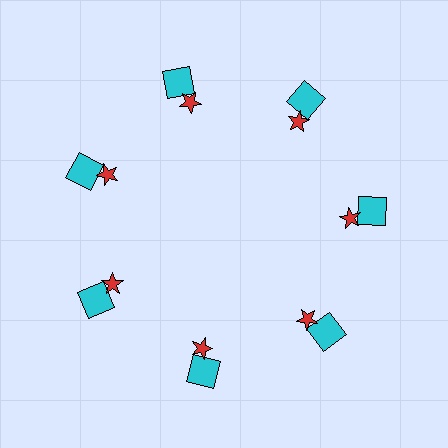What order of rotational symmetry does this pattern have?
This pattern has 7-fold rotational symmetry.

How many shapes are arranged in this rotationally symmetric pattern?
There are 14 shapes, arranged in 7 groups of 2.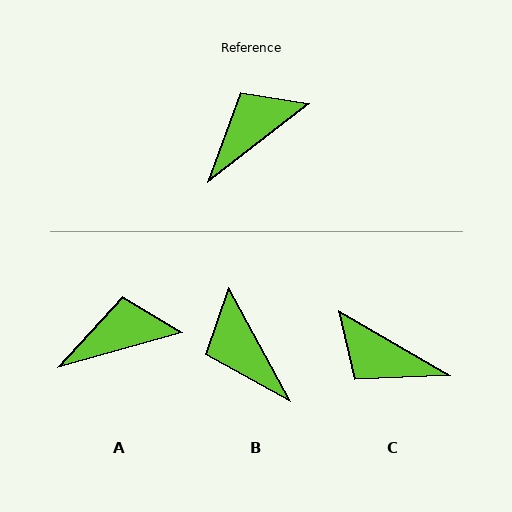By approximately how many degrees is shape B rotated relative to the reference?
Approximately 81 degrees counter-clockwise.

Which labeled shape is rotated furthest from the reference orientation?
C, about 113 degrees away.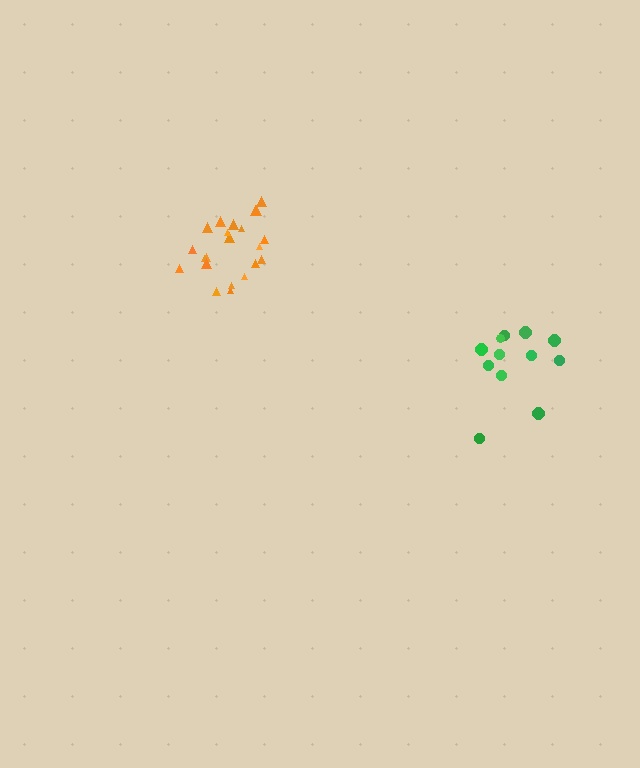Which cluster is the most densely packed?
Orange.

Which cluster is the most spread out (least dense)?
Green.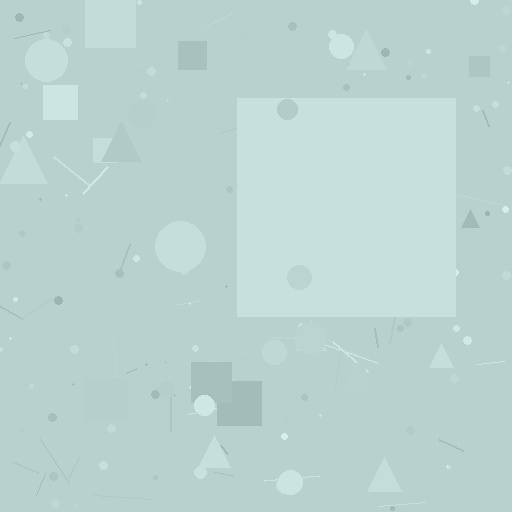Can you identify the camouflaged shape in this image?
The camouflaged shape is a square.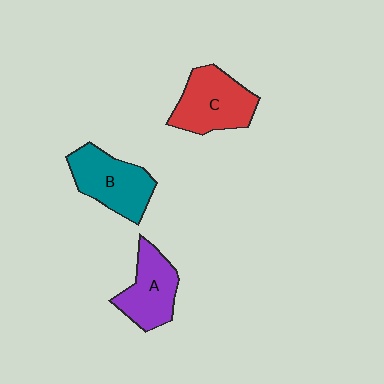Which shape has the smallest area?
Shape A (purple).